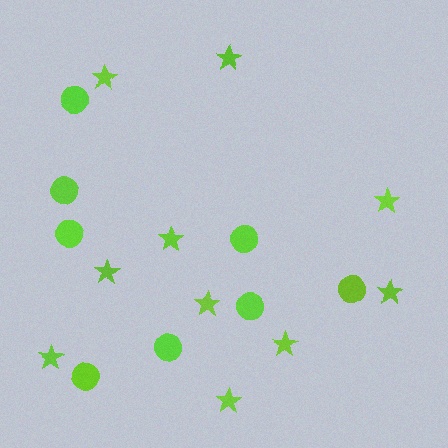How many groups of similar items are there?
There are 2 groups: one group of stars (10) and one group of circles (8).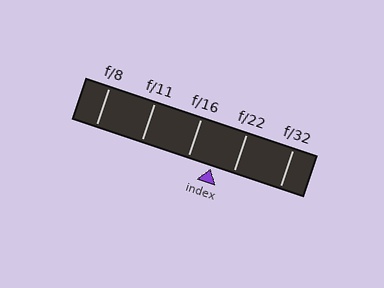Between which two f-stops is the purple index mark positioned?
The index mark is between f/16 and f/22.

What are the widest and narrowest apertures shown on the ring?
The widest aperture shown is f/8 and the narrowest is f/32.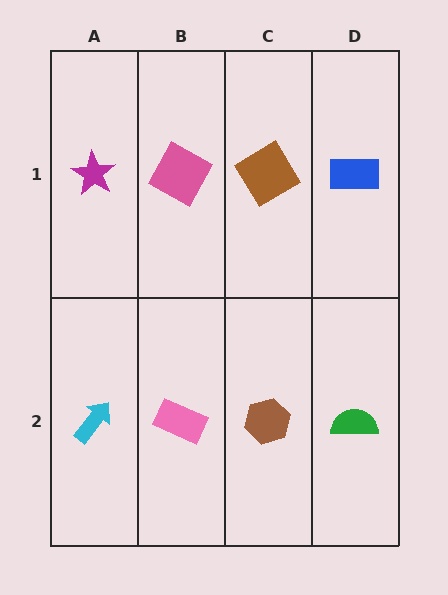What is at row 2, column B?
A pink rectangle.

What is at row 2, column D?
A green semicircle.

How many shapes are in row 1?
4 shapes.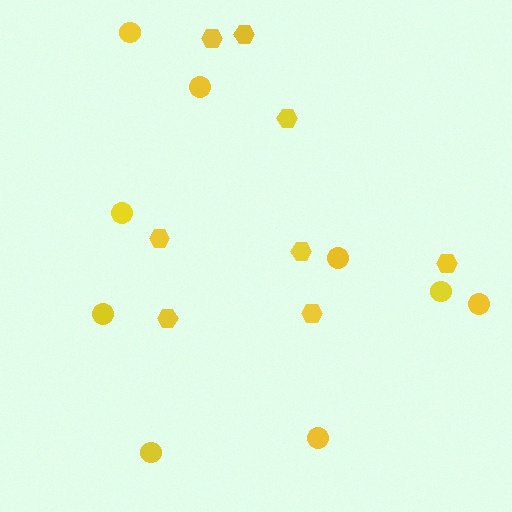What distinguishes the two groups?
There are 2 groups: one group of hexagons (8) and one group of circles (9).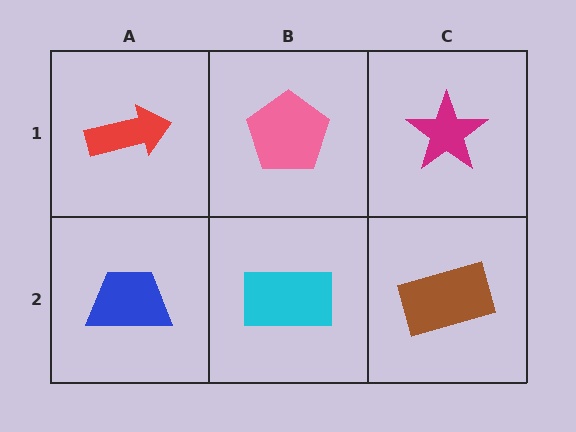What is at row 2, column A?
A blue trapezoid.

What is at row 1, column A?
A red arrow.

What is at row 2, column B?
A cyan rectangle.